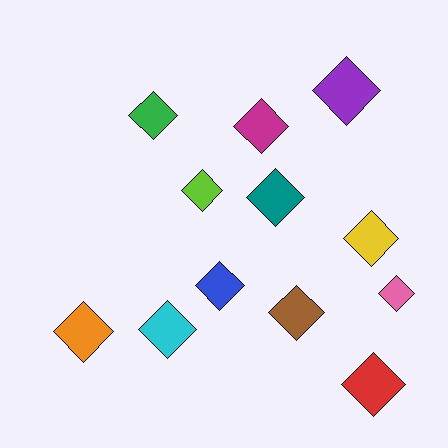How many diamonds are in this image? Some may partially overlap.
There are 12 diamonds.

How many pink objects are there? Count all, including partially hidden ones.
There is 1 pink object.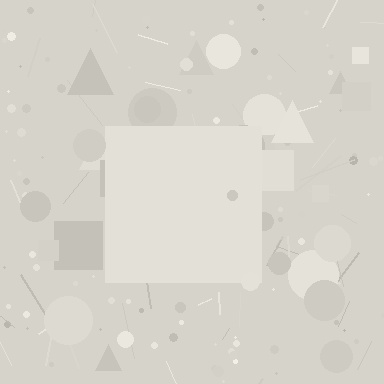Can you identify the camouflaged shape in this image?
The camouflaged shape is a square.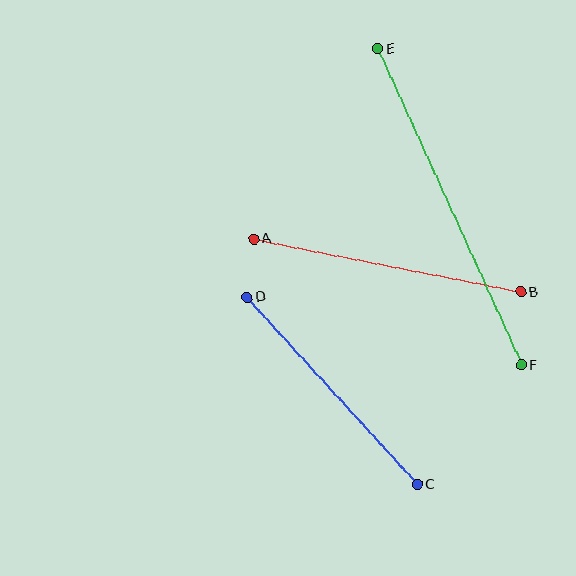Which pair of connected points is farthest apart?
Points E and F are farthest apart.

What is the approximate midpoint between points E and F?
The midpoint is at approximately (450, 207) pixels.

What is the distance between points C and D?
The distance is approximately 253 pixels.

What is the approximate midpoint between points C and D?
The midpoint is at approximately (332, 391) pixels.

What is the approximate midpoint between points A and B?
The midpoint is at approximately (387, 266) pixels.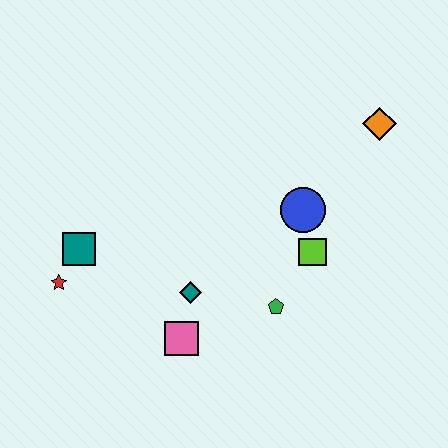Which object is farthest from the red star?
The orange diamond is farthest from the red star.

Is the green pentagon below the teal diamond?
Yes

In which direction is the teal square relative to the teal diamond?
The teal square is to the left of the teal diamond.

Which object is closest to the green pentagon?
The lime square is closest to the green pentagon.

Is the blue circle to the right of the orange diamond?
No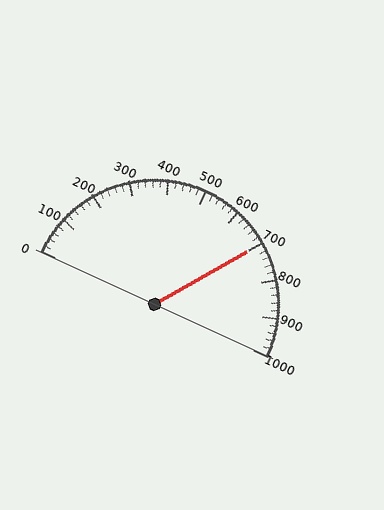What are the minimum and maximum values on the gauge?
The gauge ranges from 0 to 1000.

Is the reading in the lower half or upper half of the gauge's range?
The reading is in the upper half of the range (0 to 1000).